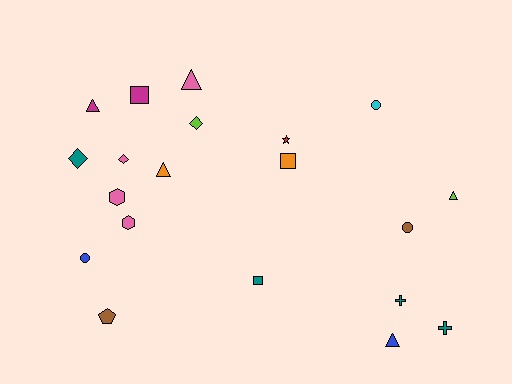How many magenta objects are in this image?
There are 2 magenta objects.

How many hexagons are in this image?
There are 2 hexagons.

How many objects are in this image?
There are 20 objects.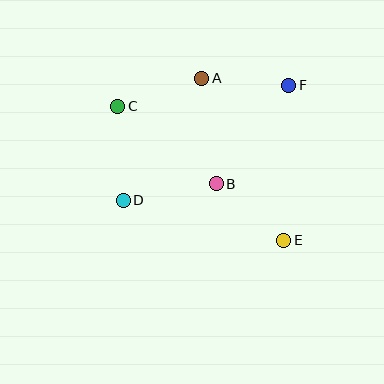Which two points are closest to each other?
Points A and F are closest to each other.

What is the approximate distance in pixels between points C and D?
The distance between C and D is approximately 94 pixels.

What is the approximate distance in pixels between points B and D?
The distance between B and D is approximately 94 pixels.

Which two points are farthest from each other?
Points C and E are farthest from each other.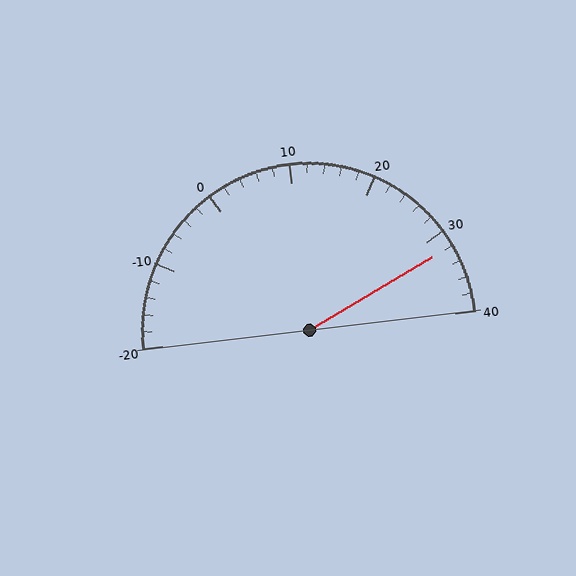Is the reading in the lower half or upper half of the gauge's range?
The reading is in the upper half of the range (-20 to 40).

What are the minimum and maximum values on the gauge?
The gauge ranges from -20 to 40.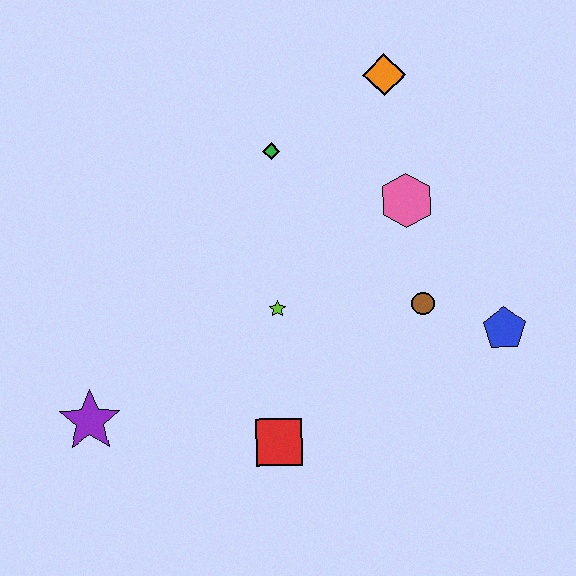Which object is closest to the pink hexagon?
The brown circle is closest to the pink hexagon.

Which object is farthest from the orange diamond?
The purple star is farthest from the orange diamond.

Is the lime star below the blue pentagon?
No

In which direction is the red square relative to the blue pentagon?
The red square is to the left of the blue pentagon.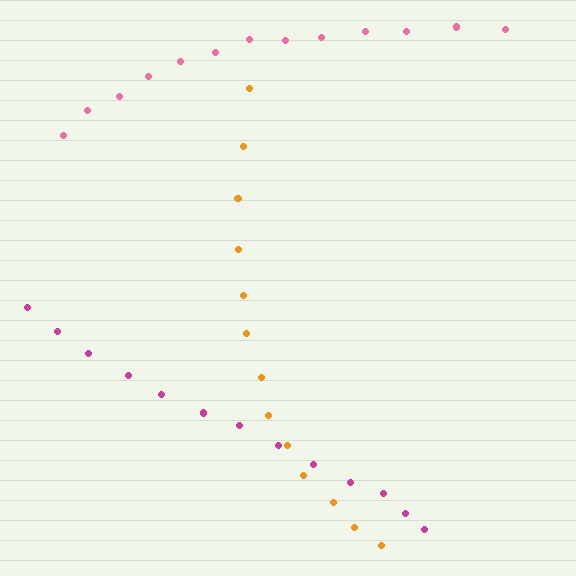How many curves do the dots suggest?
There are 3 distinct paths.